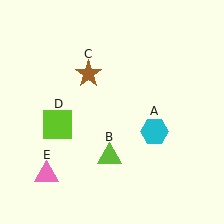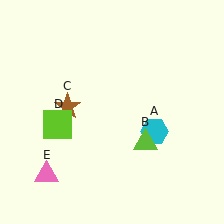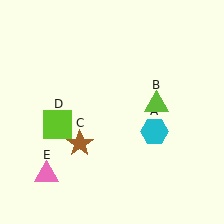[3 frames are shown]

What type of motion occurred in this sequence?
The lime triangle (object B), brown star (object C) rotated counterclockwise around the center of the scene.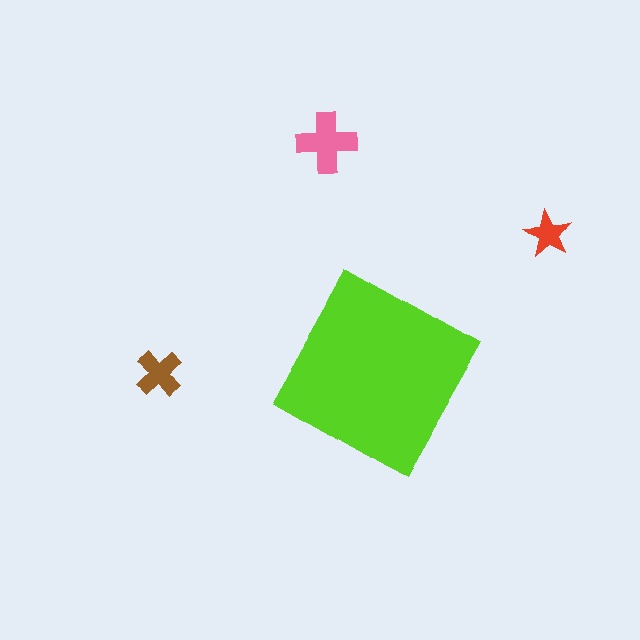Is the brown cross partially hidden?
No, the brown cross is fully visible.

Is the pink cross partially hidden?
No, the pink cross is fully visible.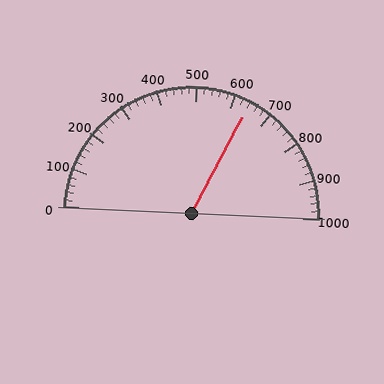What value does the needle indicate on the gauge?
The needle indicates approximately 640.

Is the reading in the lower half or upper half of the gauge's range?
The reading is in the upper half of the range (0 to 1000).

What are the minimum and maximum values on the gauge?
The gauge ranges from 0 to 1000.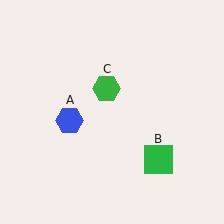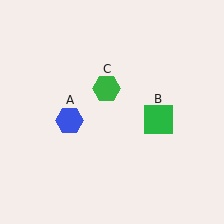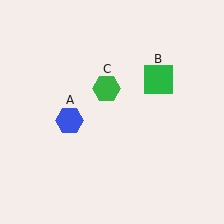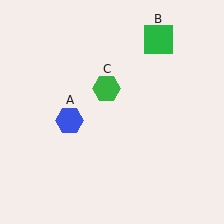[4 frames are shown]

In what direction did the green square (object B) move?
The green square (object B) moved up.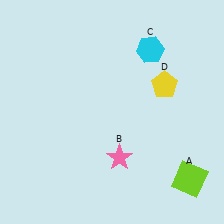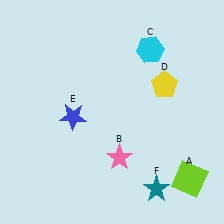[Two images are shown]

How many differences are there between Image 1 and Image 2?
There are 2 differences between the two images.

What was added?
A blue star (E), a teal star (F) were added in Image 2.